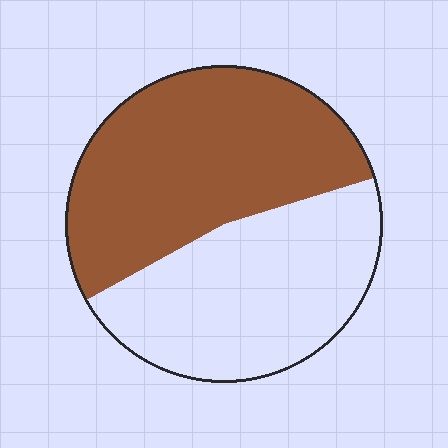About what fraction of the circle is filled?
About one half (1/2).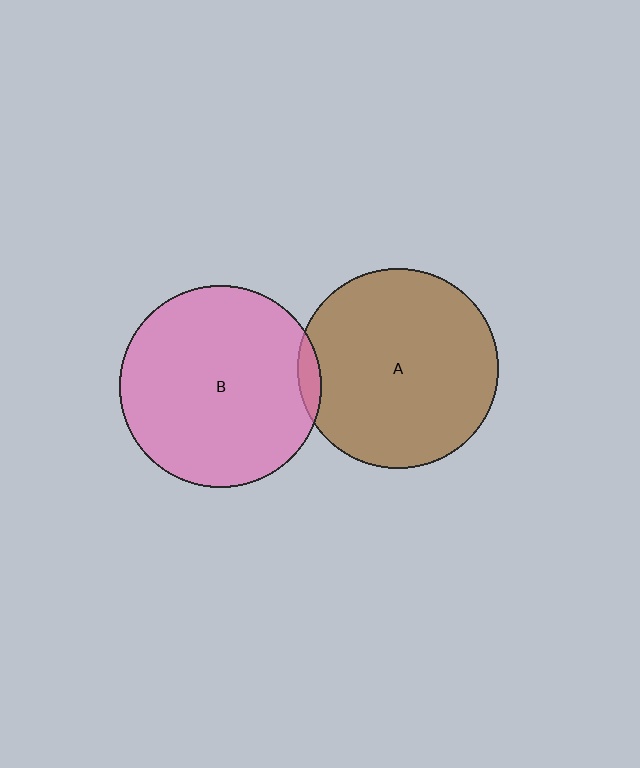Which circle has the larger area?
Circle B (pink).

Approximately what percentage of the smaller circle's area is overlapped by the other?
Approximately 5%.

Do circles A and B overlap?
Yes.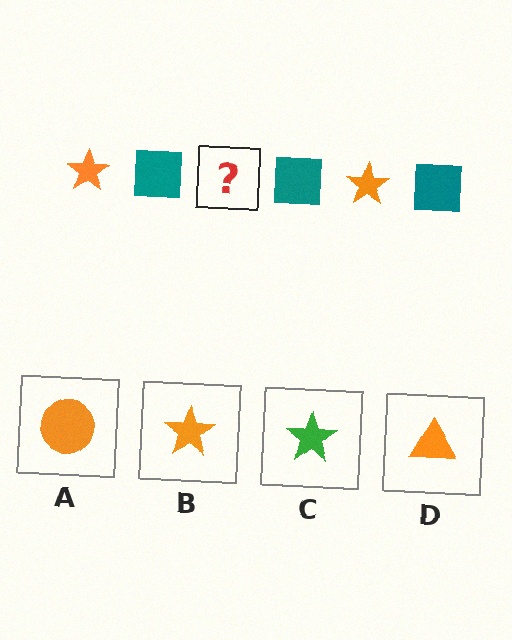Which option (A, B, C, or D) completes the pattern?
B.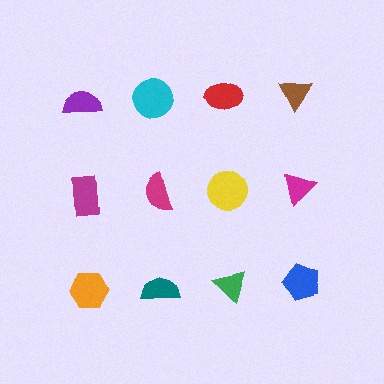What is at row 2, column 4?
A magenta triangle.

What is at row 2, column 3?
A yellow circle.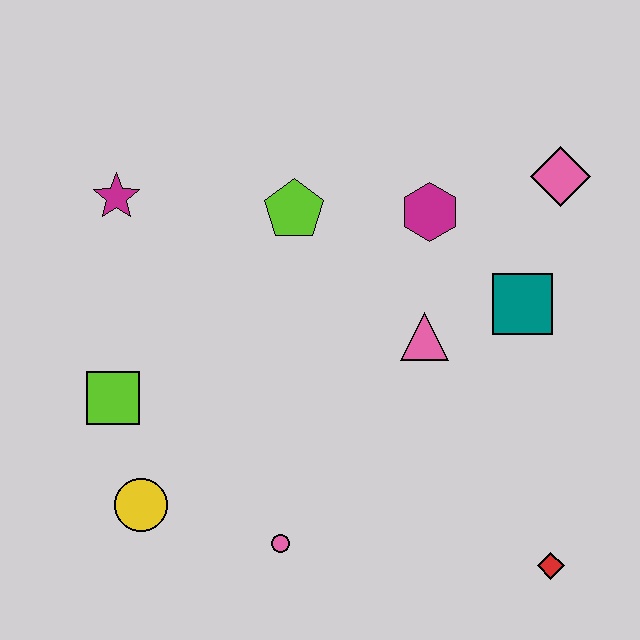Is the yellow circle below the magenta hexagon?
Yes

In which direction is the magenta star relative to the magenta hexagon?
The magenta star is to the left of the magenta hexagon.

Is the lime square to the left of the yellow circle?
Yes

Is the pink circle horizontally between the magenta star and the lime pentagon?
Yes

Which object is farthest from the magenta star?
The red diamond is farthest from the magenta star.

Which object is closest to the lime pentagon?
The magenta hexagon is closest to the lime pentagon.